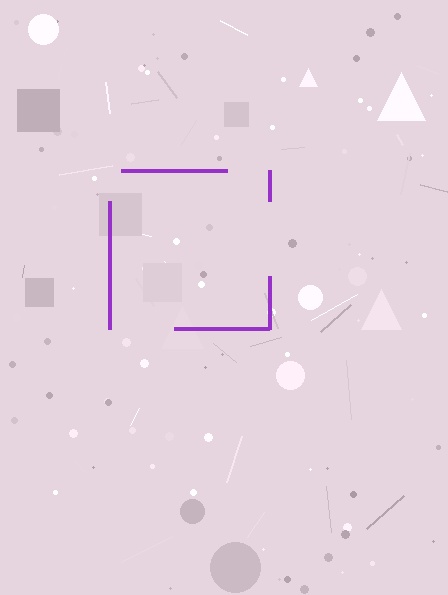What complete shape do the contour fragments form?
The contour fragments form a square.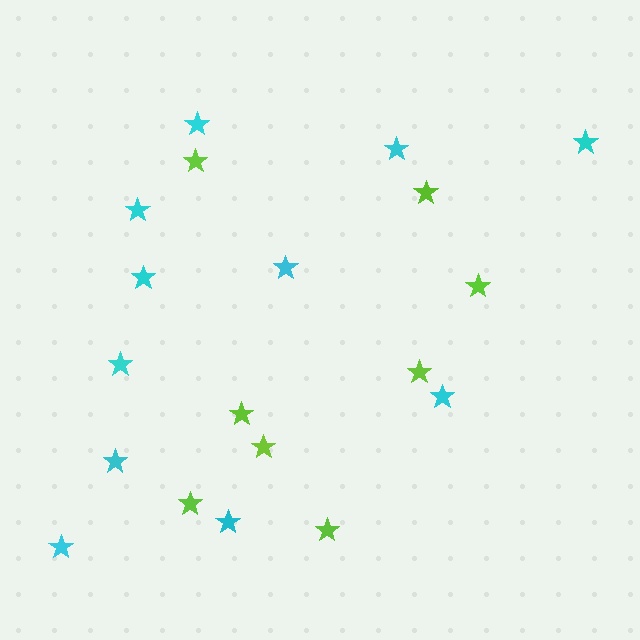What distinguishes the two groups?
There are 2 groups: one group of lime stars (8) and one group of cyan stars (11).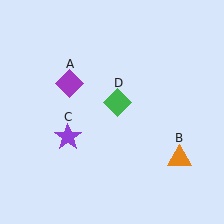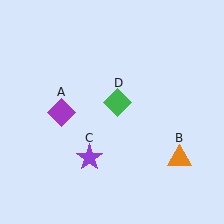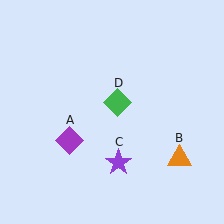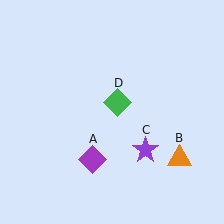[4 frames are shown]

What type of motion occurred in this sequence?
The purple diamond (object A), purple star (object C) rotated counterclockwise around the center of the scene.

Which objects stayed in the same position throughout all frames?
Orange triangle (object B) and green diamond (object D) remained stationary.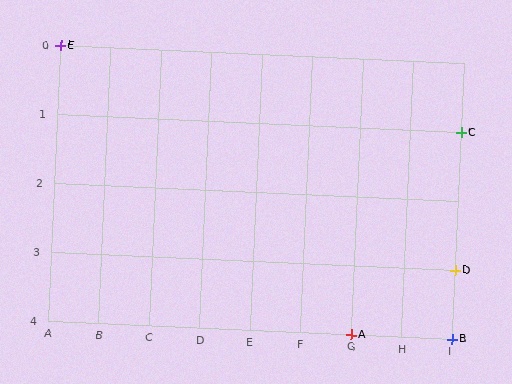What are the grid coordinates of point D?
Point D is at grid coordinates (I, 3).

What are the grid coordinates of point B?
Point B is at grid coordinates (I, 4).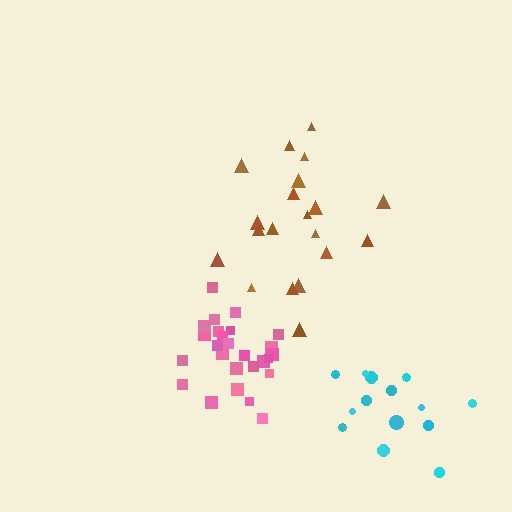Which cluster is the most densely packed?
Pink.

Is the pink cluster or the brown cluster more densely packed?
Pink.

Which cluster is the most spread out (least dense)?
Cyan.